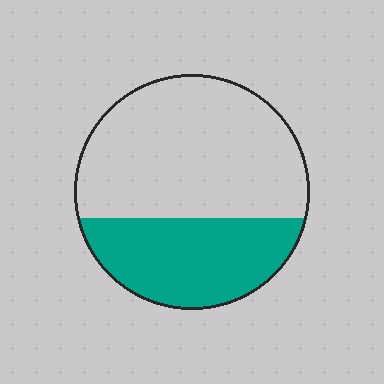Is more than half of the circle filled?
No.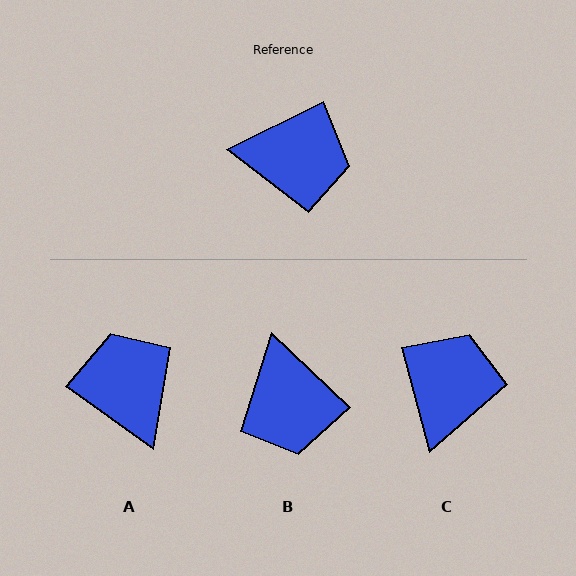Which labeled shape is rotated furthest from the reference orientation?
A, about 118 degrees away.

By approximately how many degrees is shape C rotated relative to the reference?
Approximately 79 degrees counter-clockwise.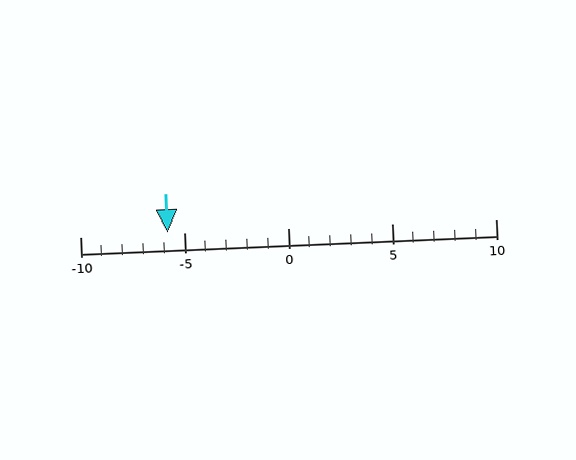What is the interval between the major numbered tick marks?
The major tick marks are spaced 5 units apart.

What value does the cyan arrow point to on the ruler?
The cyan arrow points to approximately -6.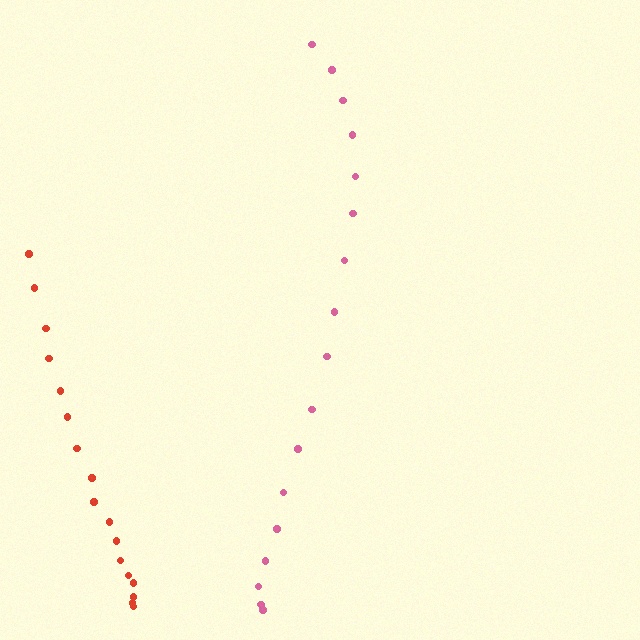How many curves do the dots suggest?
There are 2 distinct paths.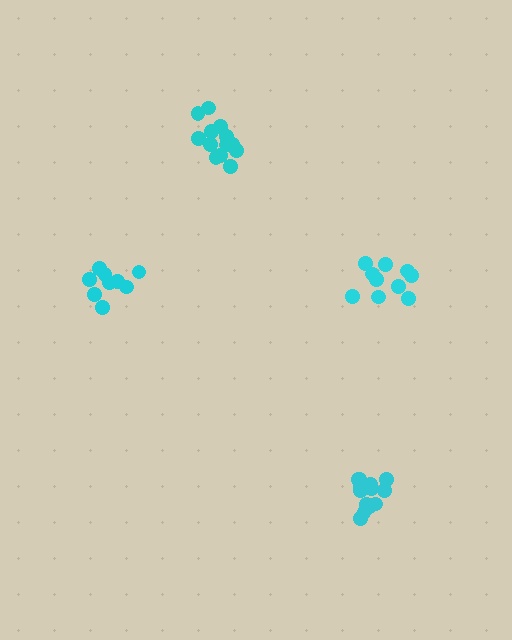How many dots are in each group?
Group 1: 14 dots, Group 2: 14 dots, Group 3: 10 dots, Group 4: 10 dots (48 total).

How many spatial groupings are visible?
There are 4 spatial groupings.